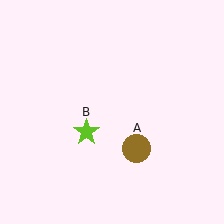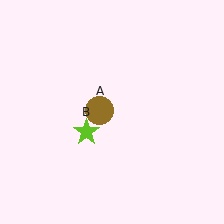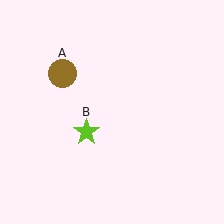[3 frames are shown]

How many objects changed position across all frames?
1 object changed position: brown circle (object A).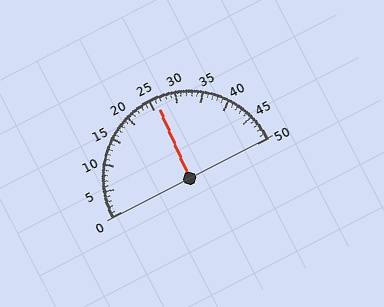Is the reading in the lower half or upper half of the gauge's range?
The reading is in the upper half of the range (0 to 50).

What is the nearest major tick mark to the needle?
The nearest major tick mark is 25.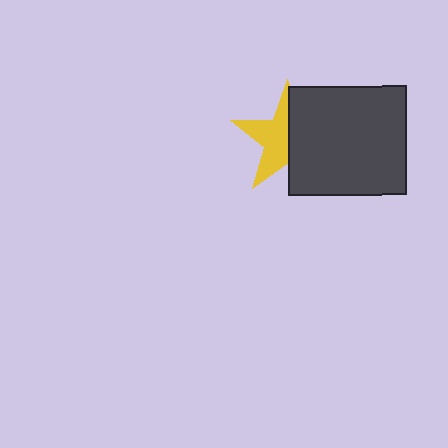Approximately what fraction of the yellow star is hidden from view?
Roughly 50% of the yellow star is hidden behind the dark gray rectangle.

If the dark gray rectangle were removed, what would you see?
You would see the complete yellow star.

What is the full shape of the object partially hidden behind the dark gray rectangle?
The partially hidden object is a yellow star.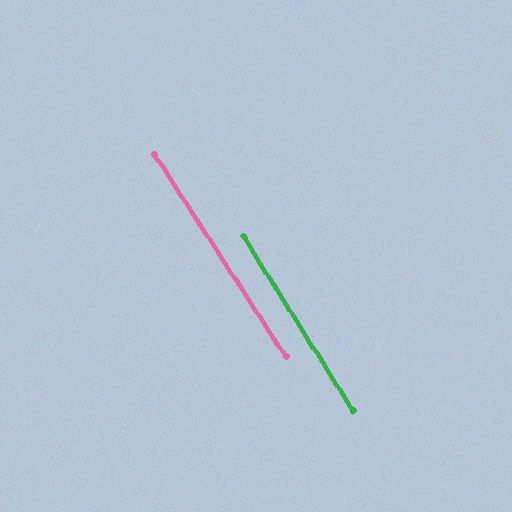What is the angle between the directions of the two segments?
Approximately 1 degree.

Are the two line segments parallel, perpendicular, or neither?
Parallel — their directions differ by only 0.8°.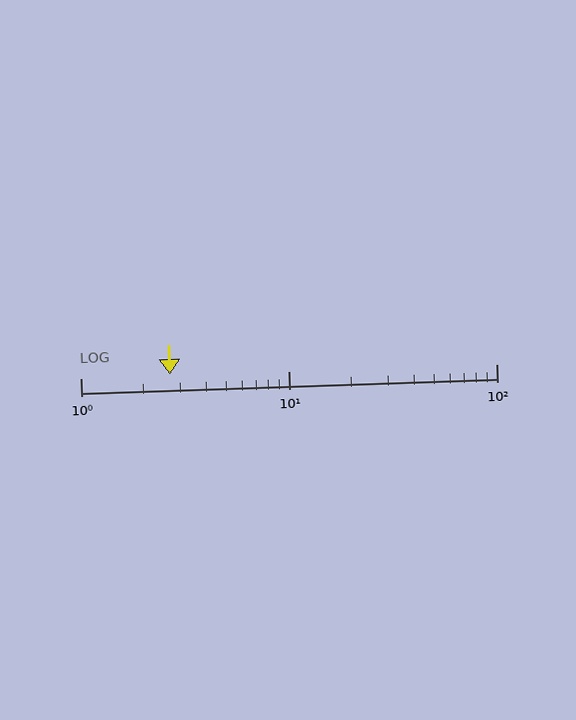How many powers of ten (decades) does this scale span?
The scale spans 2 decades, from 1 to 100.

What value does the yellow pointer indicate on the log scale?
The pointer indicates approximately 2.7.